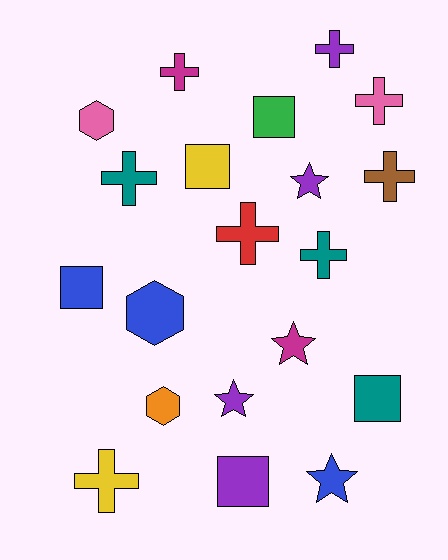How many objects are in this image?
There are 20 objects.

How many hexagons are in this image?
There are 3 hexagons.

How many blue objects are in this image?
There are 3 blue objects.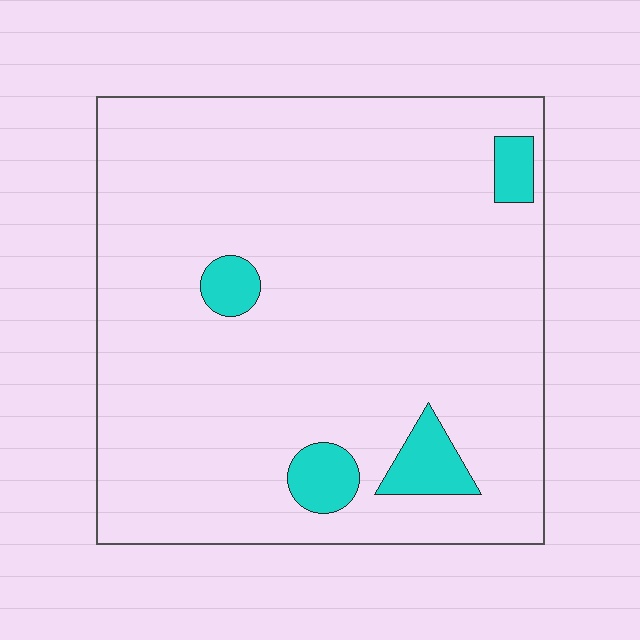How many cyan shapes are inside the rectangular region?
4.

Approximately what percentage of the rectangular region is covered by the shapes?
Approximately 5%.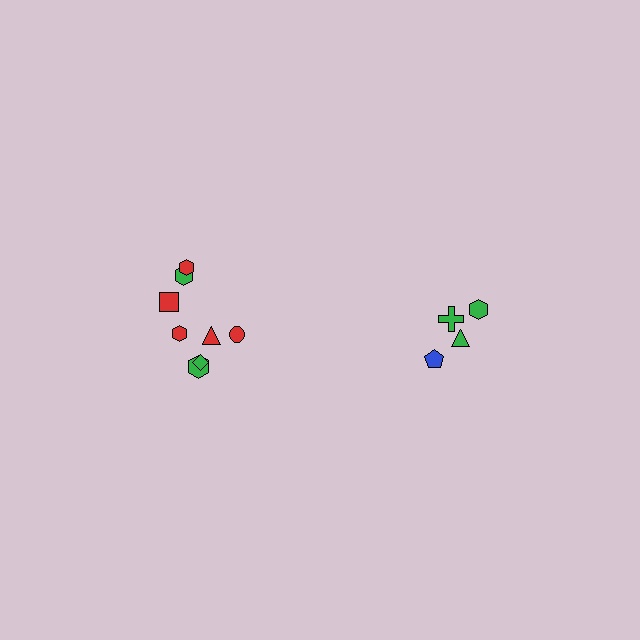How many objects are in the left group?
There are 8 objects.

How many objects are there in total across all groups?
There are 12 objects.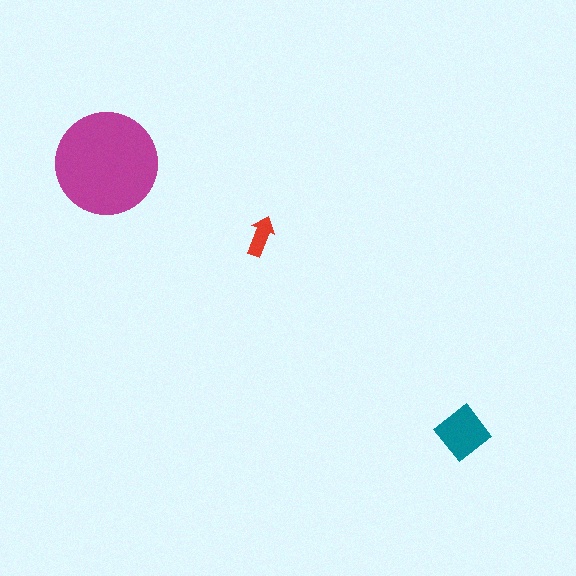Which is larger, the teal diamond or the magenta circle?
The magenta circle.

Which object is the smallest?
The red arrow.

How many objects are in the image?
There are 3 objects in the image.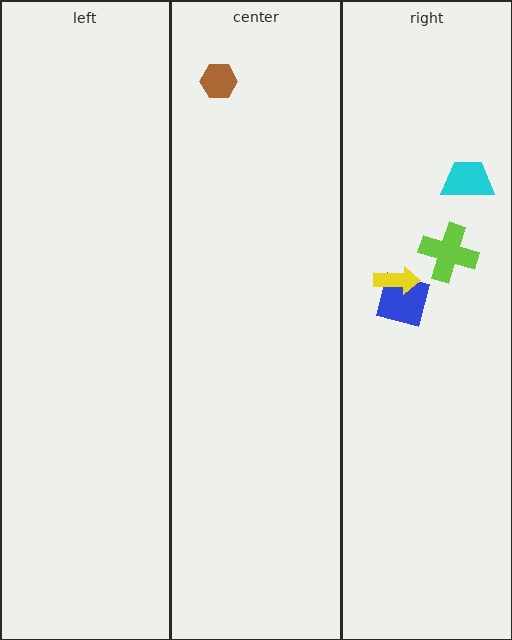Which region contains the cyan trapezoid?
The right region.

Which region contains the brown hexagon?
The center region.